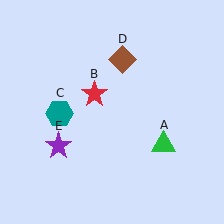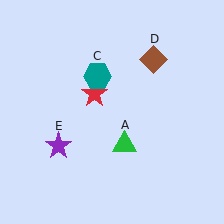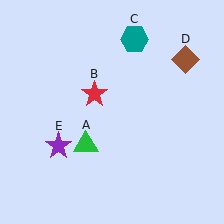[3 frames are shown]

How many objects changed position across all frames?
3 objects changed position: green triangle (object A), teal hexagon (object C), brown diamond (object D).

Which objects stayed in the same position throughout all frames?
Red star (object B) and purple star (object E) remained stationary.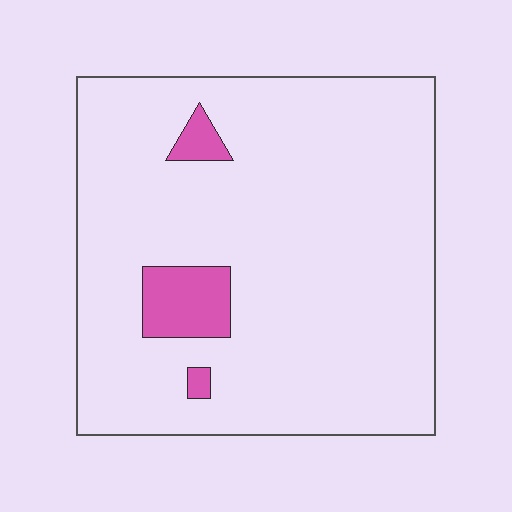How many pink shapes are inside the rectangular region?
3.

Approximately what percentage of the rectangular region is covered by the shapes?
Approximately 5%.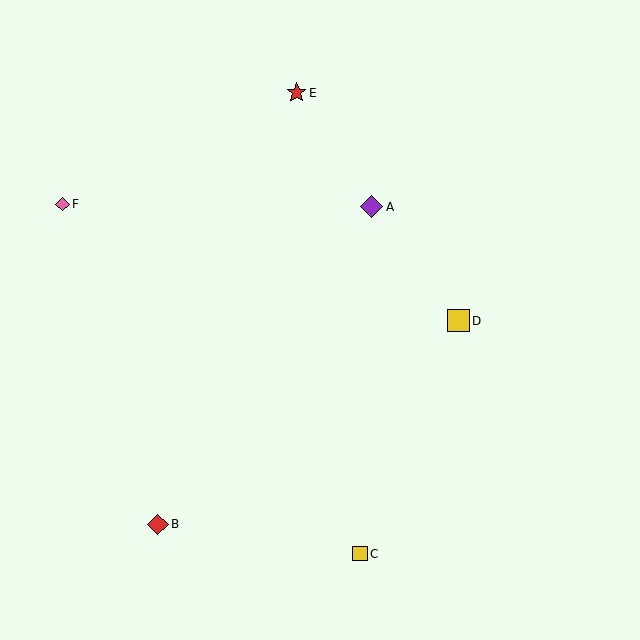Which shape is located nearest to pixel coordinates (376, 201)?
The purple diamond (labeled A) at (372, 207) is nearest to that location.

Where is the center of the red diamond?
The center of the red diamond is at (158, 524).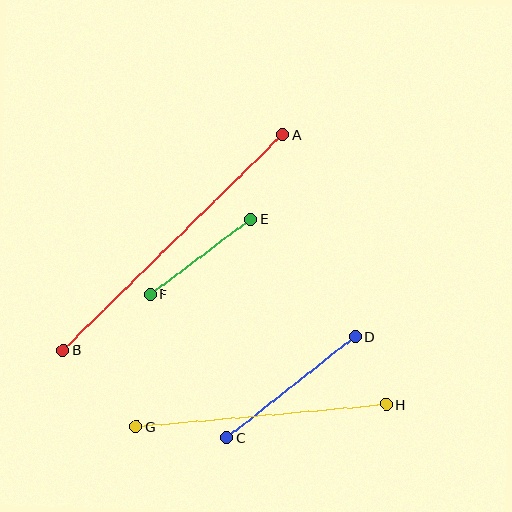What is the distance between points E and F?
The distance is approximately 125 pixels.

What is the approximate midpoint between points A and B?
The midpoint is at approximately (173, 242) pixels.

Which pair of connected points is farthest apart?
Points A and B are farthest apart.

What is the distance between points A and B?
The distance is approximately 308 pixels.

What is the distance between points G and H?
The distance is approximately 251 pixels.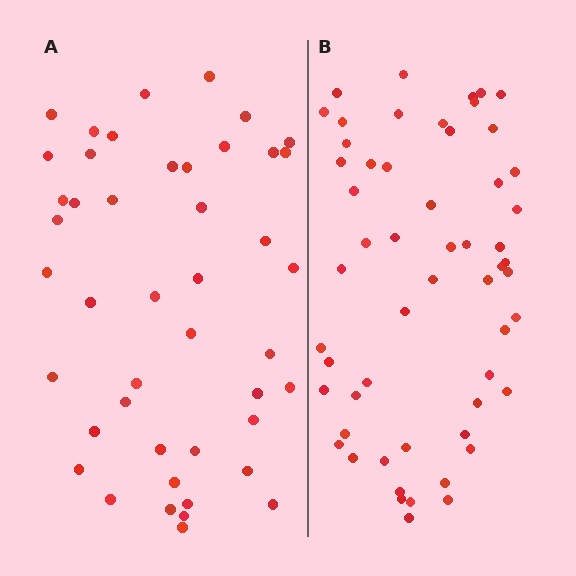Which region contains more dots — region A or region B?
Region B (the right region) has more dots.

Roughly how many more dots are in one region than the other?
Region B has roughly 12 or so more dots than region A.